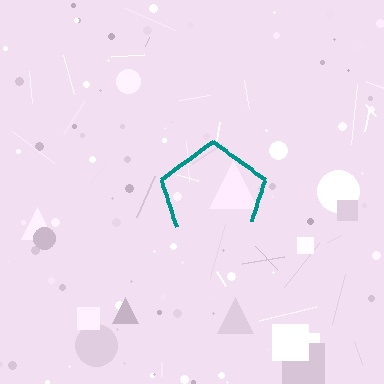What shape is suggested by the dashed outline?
The dashed outline suggests a pentagon.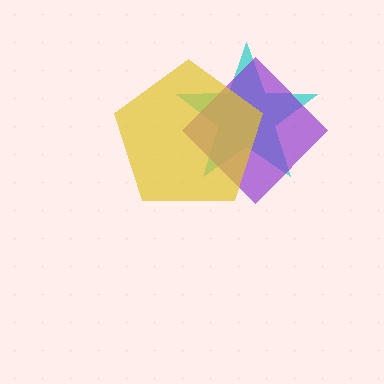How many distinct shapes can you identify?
There are 3 distinct shapes: a cyan star, a purple diamond, a yellow pentagon.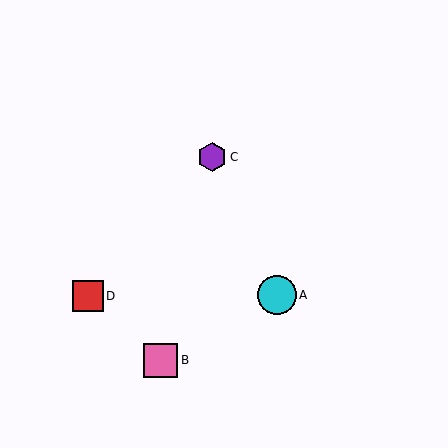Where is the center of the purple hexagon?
The center of the purple hexagon is at (212, 157).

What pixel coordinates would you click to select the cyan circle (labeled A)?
Click at (277, 295) to select the cyan circle A.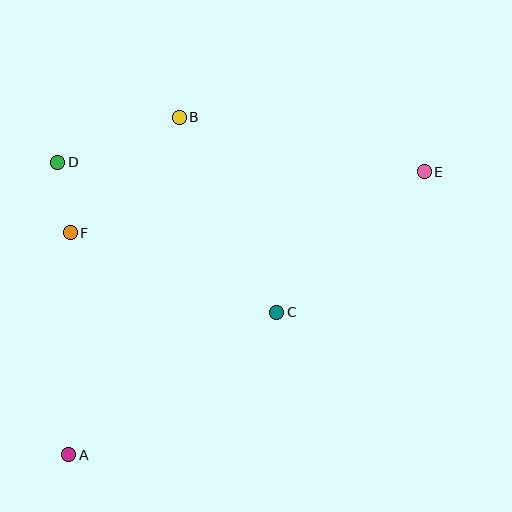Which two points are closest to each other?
Points D and F are closest to each other.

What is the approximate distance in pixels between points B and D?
The distance between B and D is approximately 129 pixels.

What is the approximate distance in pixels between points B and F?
The distance between B and F is approximately 159 pixels.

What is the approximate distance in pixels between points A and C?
The distance between A and C is approximately 252 pixels.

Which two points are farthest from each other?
Points A and E are farthest from each other.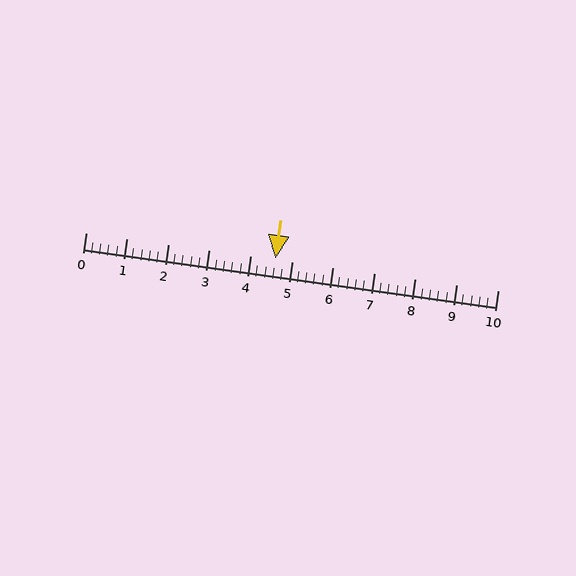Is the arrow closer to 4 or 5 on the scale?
The arrow is closer to 5.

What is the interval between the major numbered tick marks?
The major tick marks are spaced 1 units apart.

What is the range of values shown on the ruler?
The ruler shows values from 0 to 10.